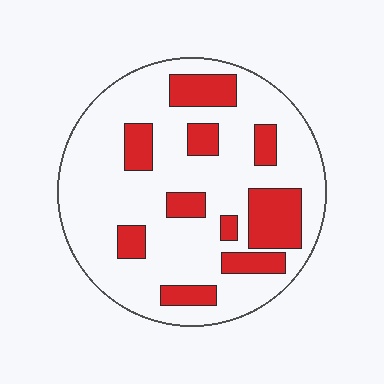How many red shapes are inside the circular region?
10.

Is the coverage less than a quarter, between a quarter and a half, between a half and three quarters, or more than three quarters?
Less than a quarter.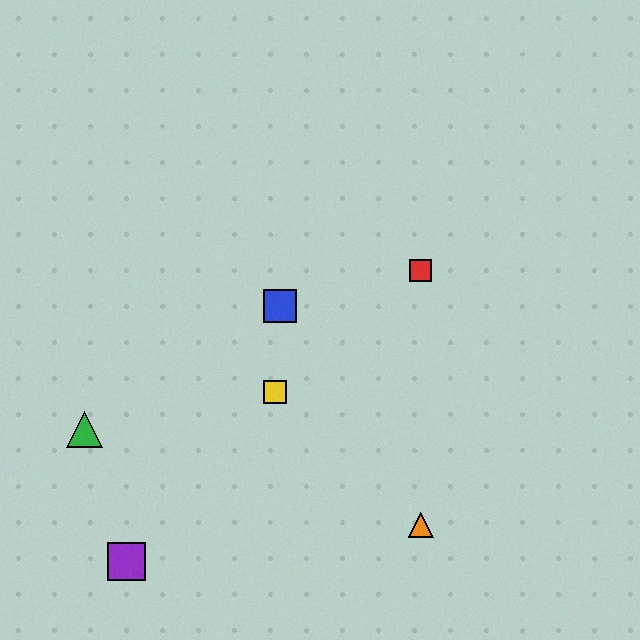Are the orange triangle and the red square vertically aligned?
Yes, both are at x≈421.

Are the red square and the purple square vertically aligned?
No, the red square is at x≈421 and the purple square is at x≈127.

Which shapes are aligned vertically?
The red square, the orange triangle are aligned vertically.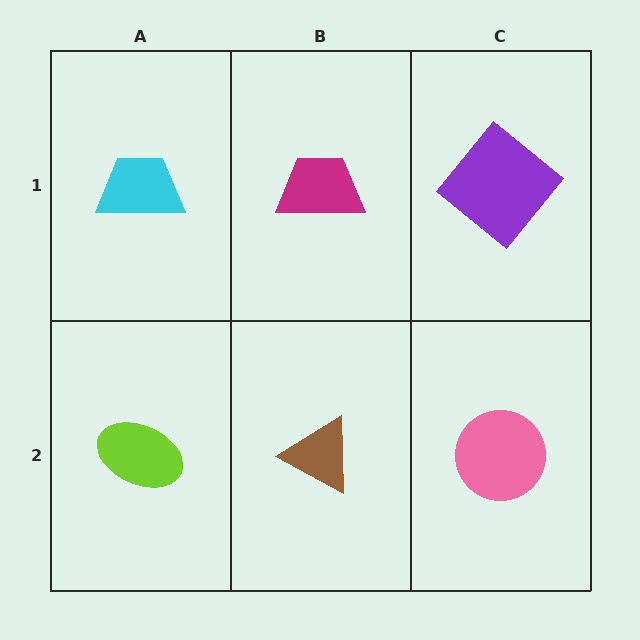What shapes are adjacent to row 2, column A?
A cyan trapezoid (row 1, column A), a brown triangle (row 2, column B).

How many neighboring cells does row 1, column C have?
2.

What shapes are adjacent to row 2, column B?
A magenta trapezoid (row 1, column B), a lime ellipse (row 2, column A), a pink circle (row 2, column C).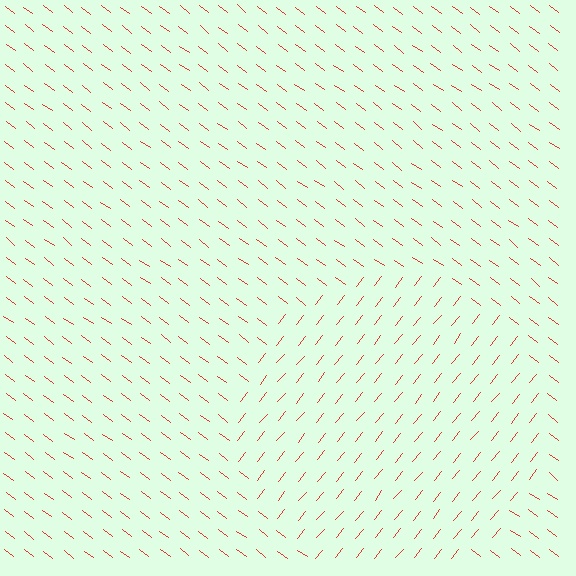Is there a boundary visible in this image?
Yes, there is a texture boundary formed by a change in line orientation.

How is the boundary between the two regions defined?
The boundary is defined purely by a change in line orientation (approximately 88 degrees difference). All lines are the same color and thickness.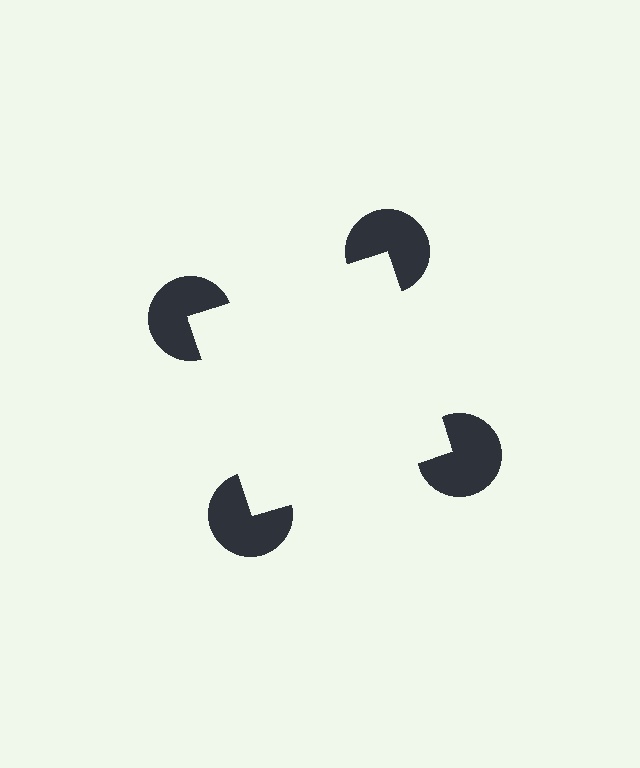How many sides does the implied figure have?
4 sides.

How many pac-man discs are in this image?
There are 4 — one at each vertex of the illusory square.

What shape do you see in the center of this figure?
An illusory square — its edges are inferred from the aligned wedge cuts in the pac-man discs, not physically drawn.